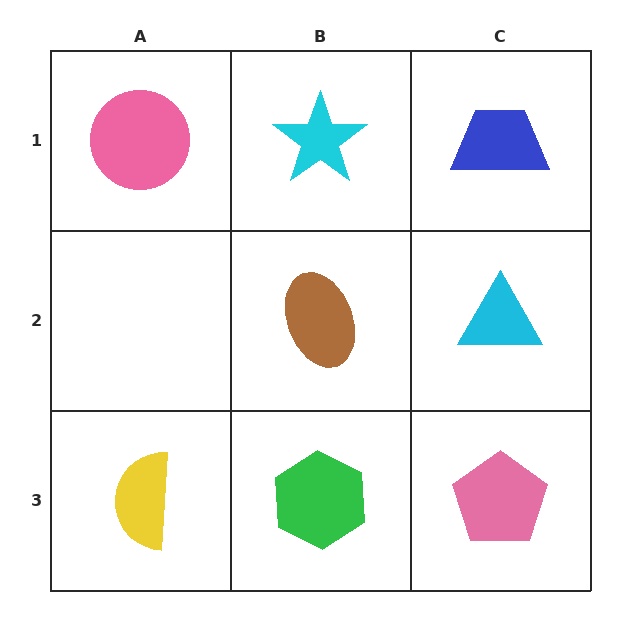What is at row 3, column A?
A yellow semicircle.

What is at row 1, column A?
A pink circle.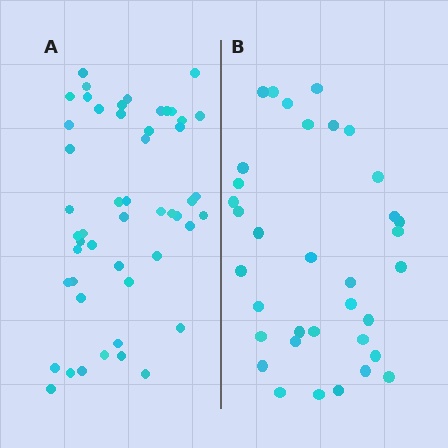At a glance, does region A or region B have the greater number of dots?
Region A (the left region) has more dots.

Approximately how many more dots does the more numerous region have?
Region A has approximately 15 more dots than region B.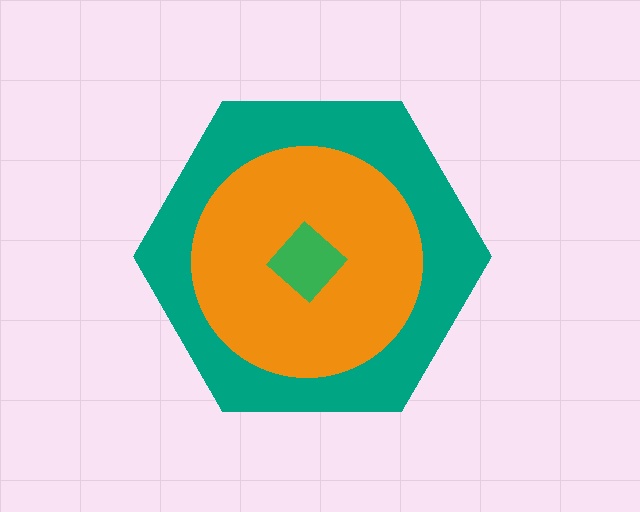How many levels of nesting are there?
3.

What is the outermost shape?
The teal hexagon.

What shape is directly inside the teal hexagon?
The orange circle.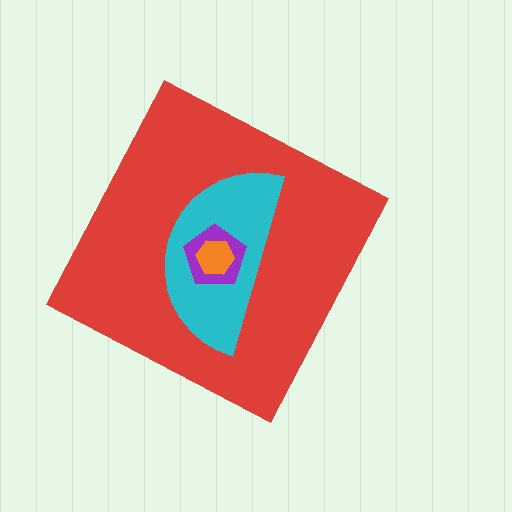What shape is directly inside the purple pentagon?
The orange hexagon.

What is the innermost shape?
The orange hexagon.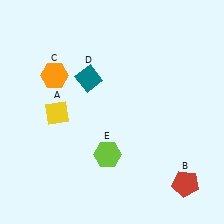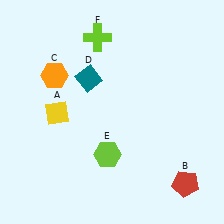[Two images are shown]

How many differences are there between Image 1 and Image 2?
There is 1 difference between the two images.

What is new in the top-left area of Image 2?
A lime cross (F) was added in the top-left area of Image 2.